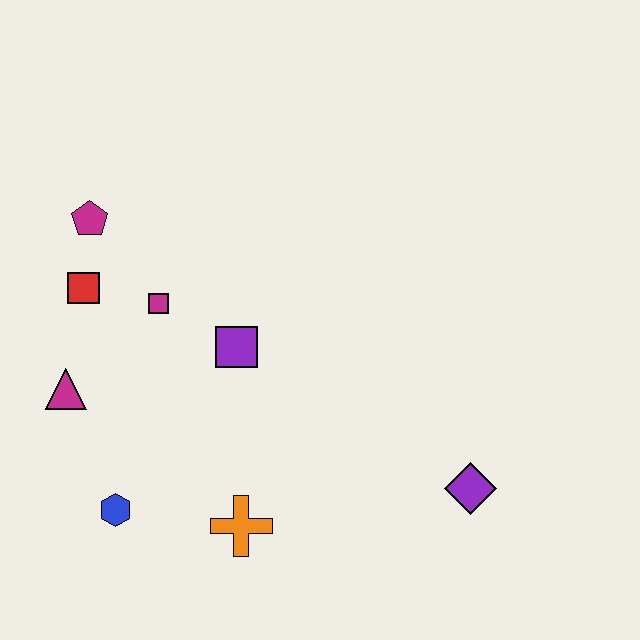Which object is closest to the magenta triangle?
The red square is closest to the magenta triangle.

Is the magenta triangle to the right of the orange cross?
No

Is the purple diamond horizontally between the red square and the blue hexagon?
No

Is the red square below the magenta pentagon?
Yes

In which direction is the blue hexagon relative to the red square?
The blue hexagon is below the red square.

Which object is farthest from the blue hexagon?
The purple diamond is farthest from the blue hexagon.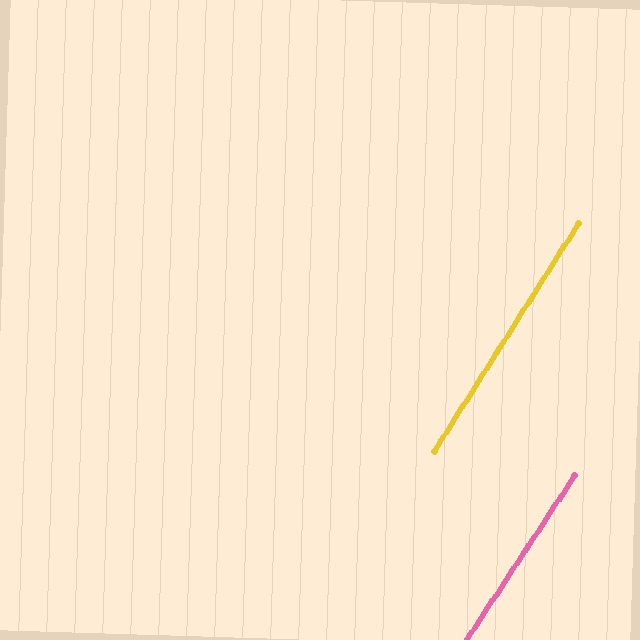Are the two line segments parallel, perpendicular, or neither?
Parallel — their directions differ by only 1.1°.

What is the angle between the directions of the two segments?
Approximately 1 degree.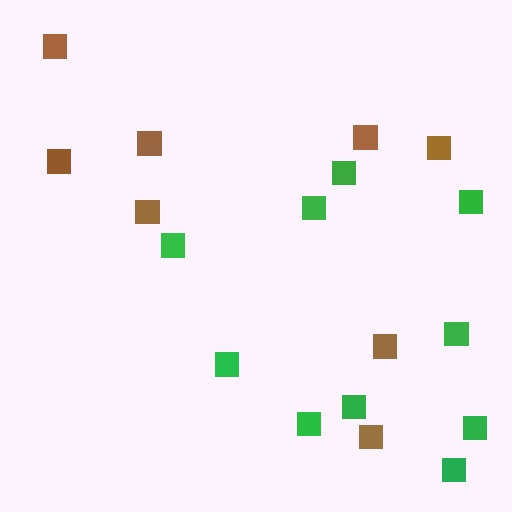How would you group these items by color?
There are 2 groups: one group of brown squares (8) and one group of green squares (10).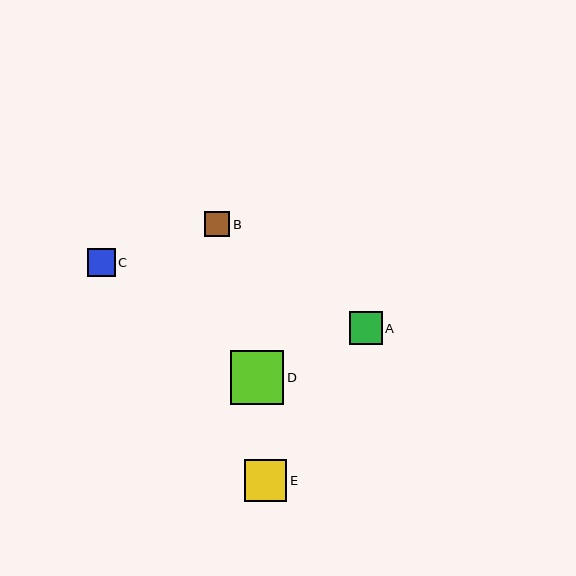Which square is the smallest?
Square B is the smallest with a size of approximately 25 pixels.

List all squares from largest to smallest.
From largest to smallest: D, E, A, C, B.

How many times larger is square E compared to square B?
Square E is approximately 1.7 times the size of square B.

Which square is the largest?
Square D is the largest with a size of approximately 53 pixels.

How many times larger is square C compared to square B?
Square C is approximately 1.1 times the size of square B.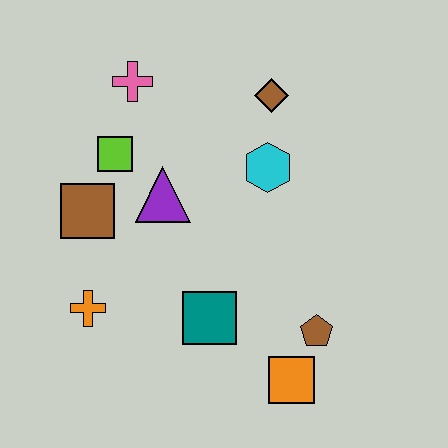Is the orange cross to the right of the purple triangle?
No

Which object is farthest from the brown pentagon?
The pink cross is farthest from the brown pentagon.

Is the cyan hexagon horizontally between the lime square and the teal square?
No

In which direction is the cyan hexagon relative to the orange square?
The cyan hexagon is above the orange square.